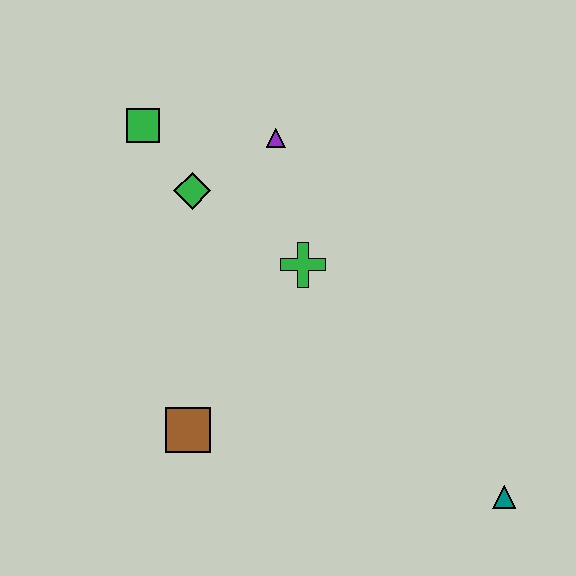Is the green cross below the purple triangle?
Yes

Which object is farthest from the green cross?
The teal triangle is farthest from the green cross.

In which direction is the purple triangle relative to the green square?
The purple triangle is to the right of the green square.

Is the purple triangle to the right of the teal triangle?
No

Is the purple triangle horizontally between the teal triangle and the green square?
Yes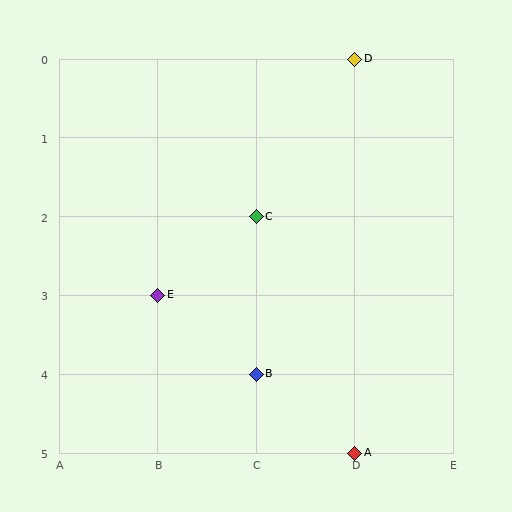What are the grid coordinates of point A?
Point A is at grid coordinates (D, 5).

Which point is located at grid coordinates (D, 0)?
Point D is at (D, 0).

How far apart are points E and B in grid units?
Points E and B are 1 column and 1 row apart (about 1.4 grid units diagonally).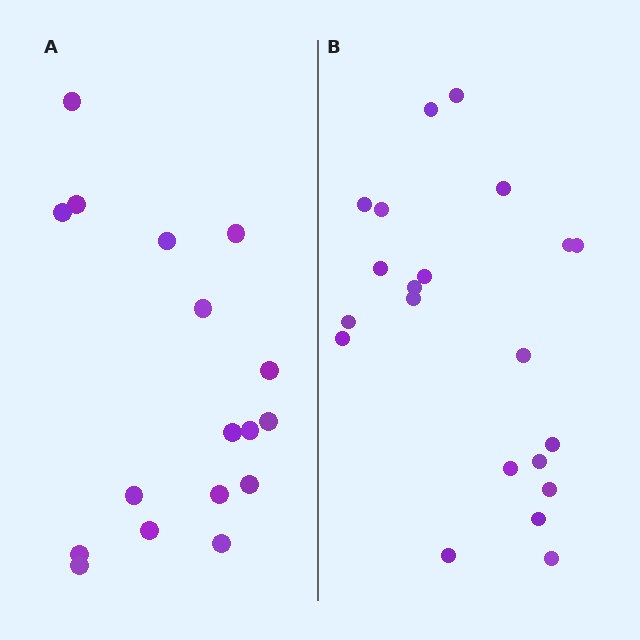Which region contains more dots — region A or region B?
Region B (the right region) has more dots.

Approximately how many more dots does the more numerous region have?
Region B has about 4 more dots than region A.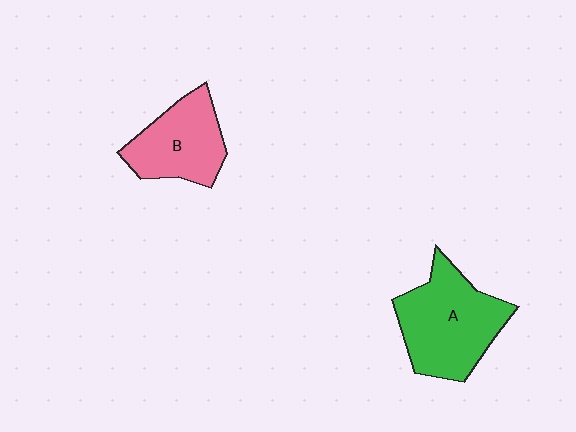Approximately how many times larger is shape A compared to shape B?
Approximately 1.4 times.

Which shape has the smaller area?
Shape B (pink).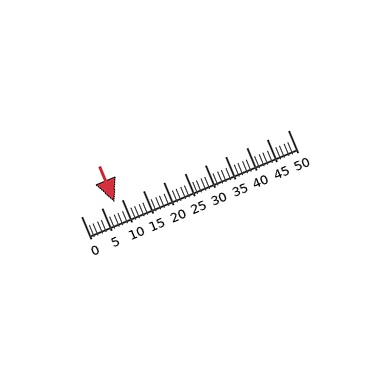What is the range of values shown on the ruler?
The ruler shows values from 0 to 50.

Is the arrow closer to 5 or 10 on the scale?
The arrow is closer to 10.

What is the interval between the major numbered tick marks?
The major tick marks are spaced 5 units apart.